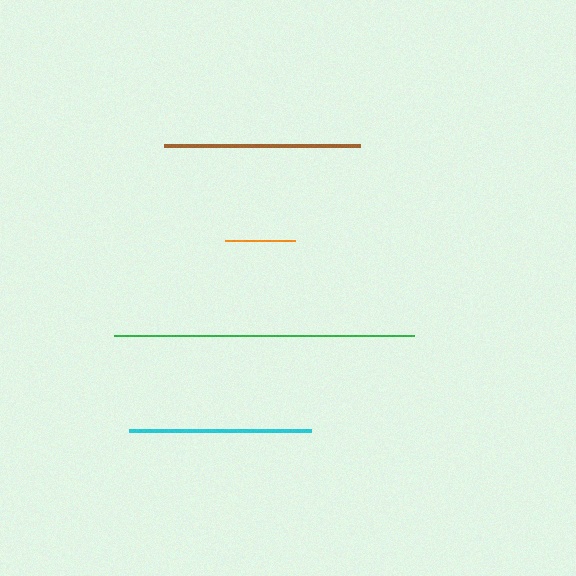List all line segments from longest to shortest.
From longest to shortest: green, brown, cyan, orange.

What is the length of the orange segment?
The orange segment is approximately 70 pixels long.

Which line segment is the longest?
The green line is the longest at approximately 300 pixels.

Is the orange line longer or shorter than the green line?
The green line is longer than the orange line.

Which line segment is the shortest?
The orange line is the shortest at approximately 70 pixels.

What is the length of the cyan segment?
The cyan segment is approximately 182 pixels long.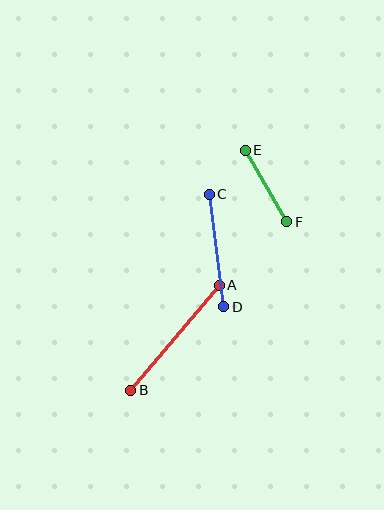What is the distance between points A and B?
The distance is approximately 137 pixels.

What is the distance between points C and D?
The distance is approximately 113 pixels.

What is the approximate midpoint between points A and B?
The midpoint is at approximately (175, 338) pixels.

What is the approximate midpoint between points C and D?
The midpoint is at approximately (217, 250) pixels.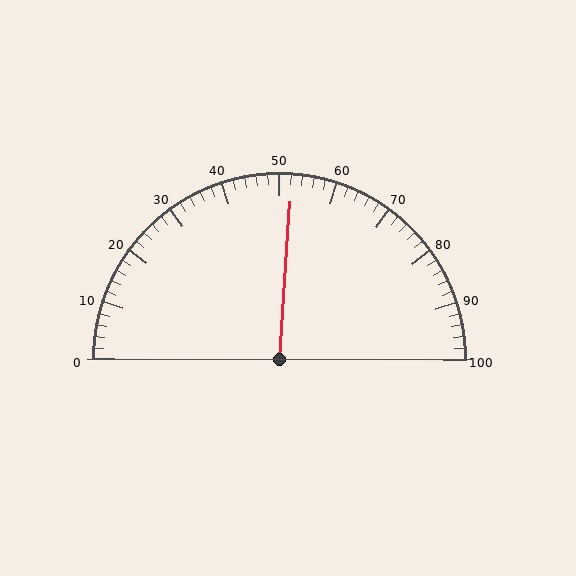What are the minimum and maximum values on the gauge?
The gauge ranges from 0 to 100.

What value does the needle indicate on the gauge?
The needle indicates approximately 52.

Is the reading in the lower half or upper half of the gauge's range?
The reading is in the upper half of the range (0 to 100).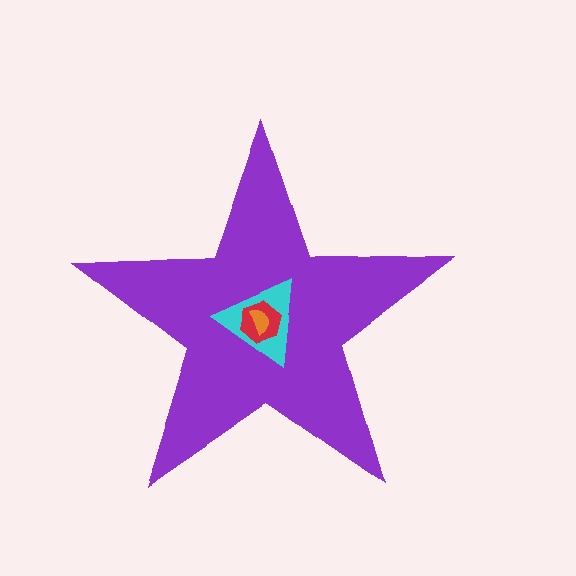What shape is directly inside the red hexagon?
The orange semicircle.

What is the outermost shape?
The purple star.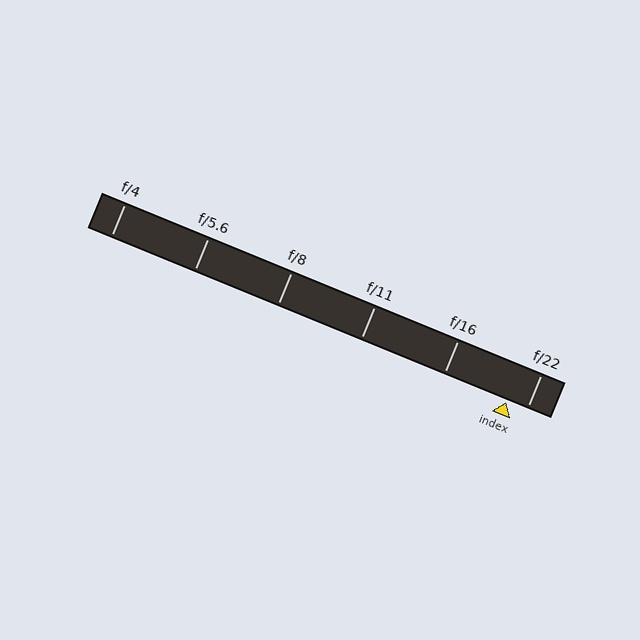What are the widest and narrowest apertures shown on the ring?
The widest aperture shown is f/4 and the narrowest is f/22.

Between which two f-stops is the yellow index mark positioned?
The index mark is between f/16 and f/22.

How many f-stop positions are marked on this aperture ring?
There are 6 f-stop positions marked.